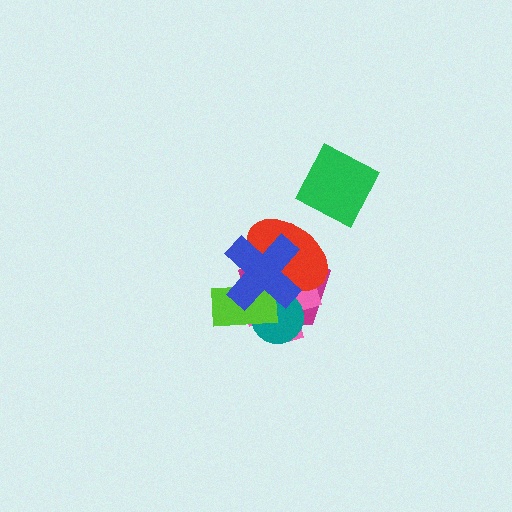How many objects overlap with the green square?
0 objects overlap with the green square.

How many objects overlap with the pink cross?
5 objects overlap with the pink cross.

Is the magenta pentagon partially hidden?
Yes, it is partially covered by another shape.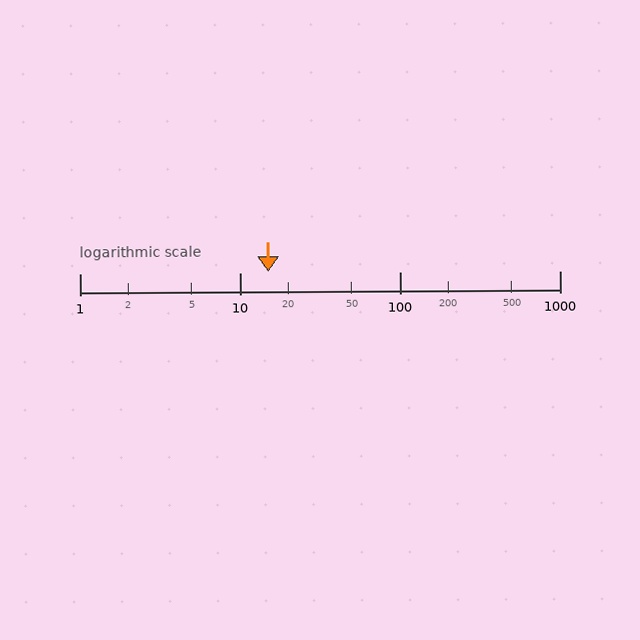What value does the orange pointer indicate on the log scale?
The pointer indicates approximately 15.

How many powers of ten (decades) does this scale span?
The scale spans 3 decades, from 1 to 1000.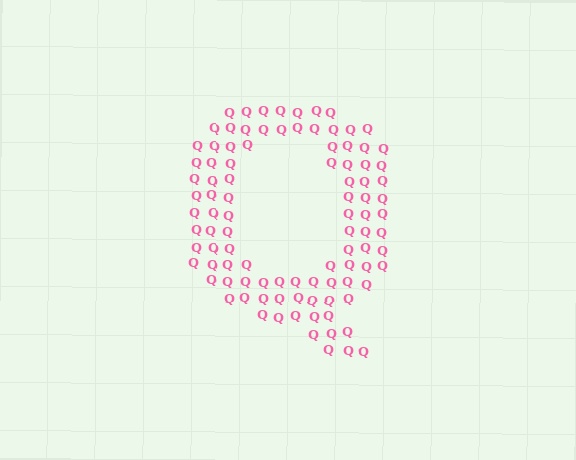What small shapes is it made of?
It is made of small letter Q's.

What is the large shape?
The large shape is the letter Q.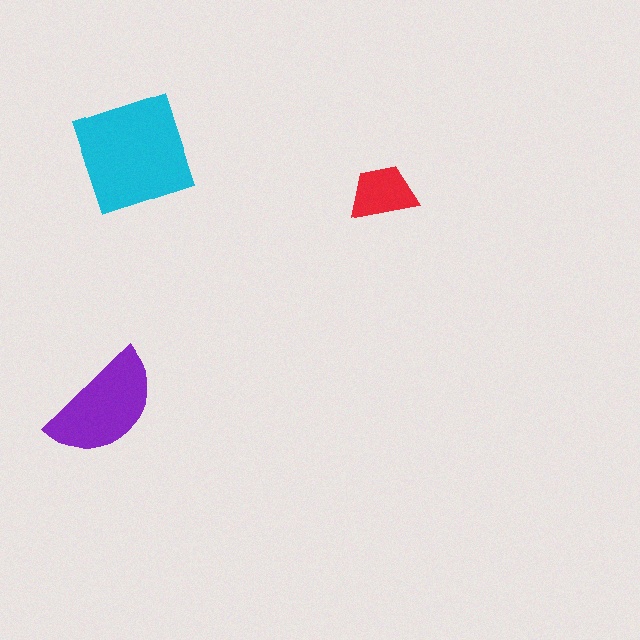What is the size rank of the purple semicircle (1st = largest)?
2nd.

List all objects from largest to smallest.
The cyan square, the purple semicircle, the red trapezoid.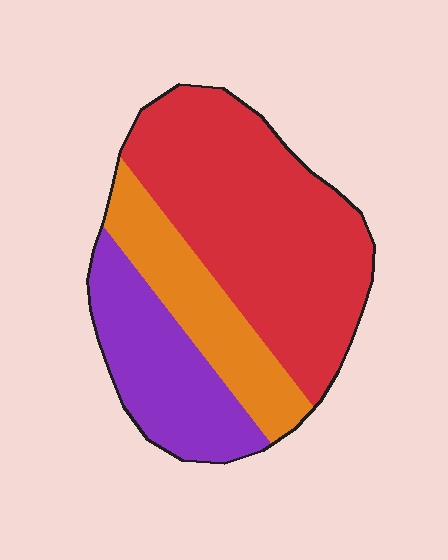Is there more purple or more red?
Red.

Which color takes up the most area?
Red, at roughly 55%.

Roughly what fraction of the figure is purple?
Purple covers roughly 25% of the figure.